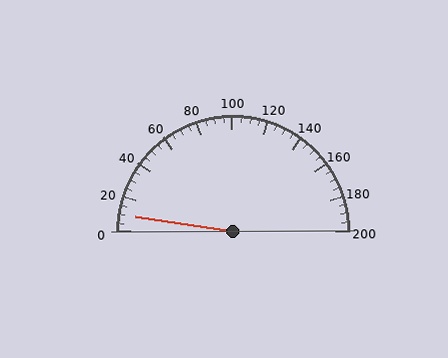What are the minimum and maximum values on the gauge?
The gauge ranges from 0 to 200.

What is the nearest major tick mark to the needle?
The nearest major tick mark is 0.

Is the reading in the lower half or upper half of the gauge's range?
The reading is in the lower half of the range (0 to 200).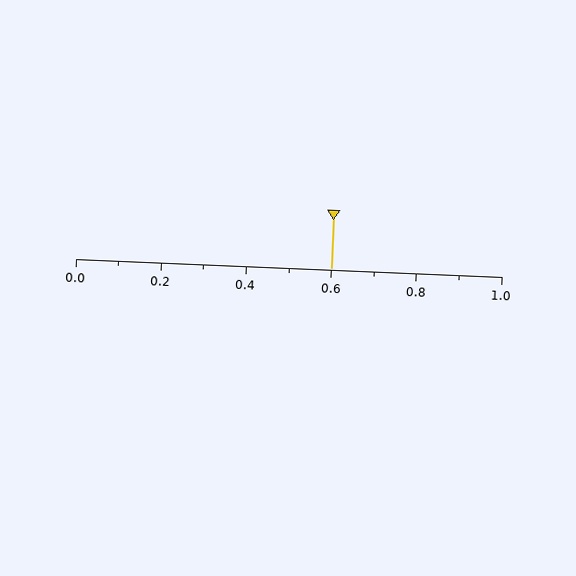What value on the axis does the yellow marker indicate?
The marker indicates approximately 0.6.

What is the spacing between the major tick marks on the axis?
The major ticks are spaced 0.2 apart.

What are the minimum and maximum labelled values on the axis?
The axis runs from 0.0 to 1.0.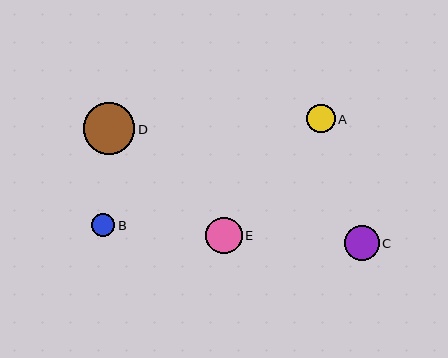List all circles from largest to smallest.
From largest to smallest: D, E, C, A, B.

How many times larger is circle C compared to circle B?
Circle C is approximately 1.5 times the size of circle B.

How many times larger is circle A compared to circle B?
Circle A is approximately 1.2 times the size of circle B.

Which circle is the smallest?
Circle B is the smallest with a size of approximately 23 pixels.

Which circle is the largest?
Circle D is the largest with a size of approximately 52 pixels.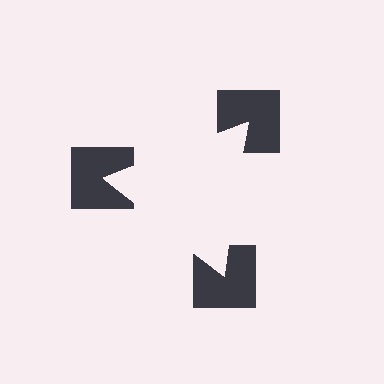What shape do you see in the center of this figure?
An illusory triangle — its edges are inferred from the aligned wedge cuts in the notched squares, not physically drawn.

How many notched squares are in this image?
There are 3 — one at each vertex of the illusory triangle.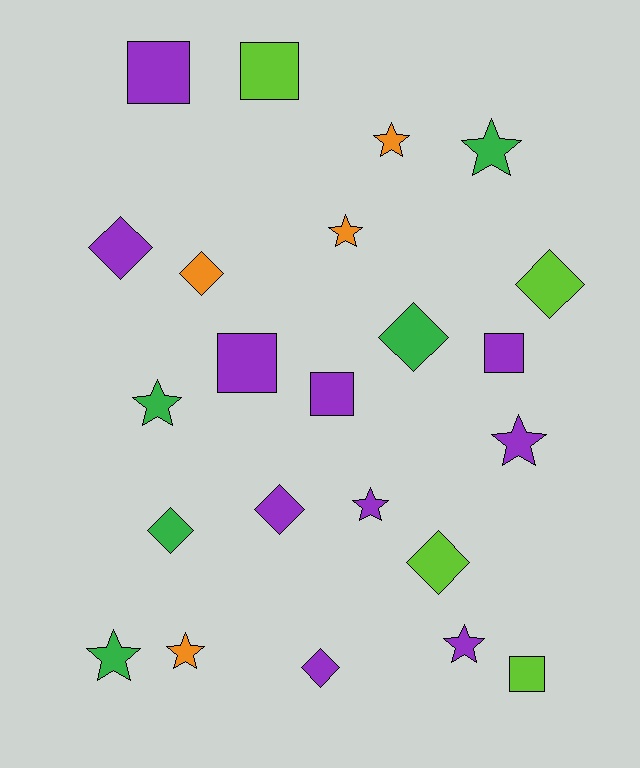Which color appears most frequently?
Purple, with 10 objects.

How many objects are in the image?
There are 23 objects.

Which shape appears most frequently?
Star, with 9 objects.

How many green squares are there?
There are no green squares.